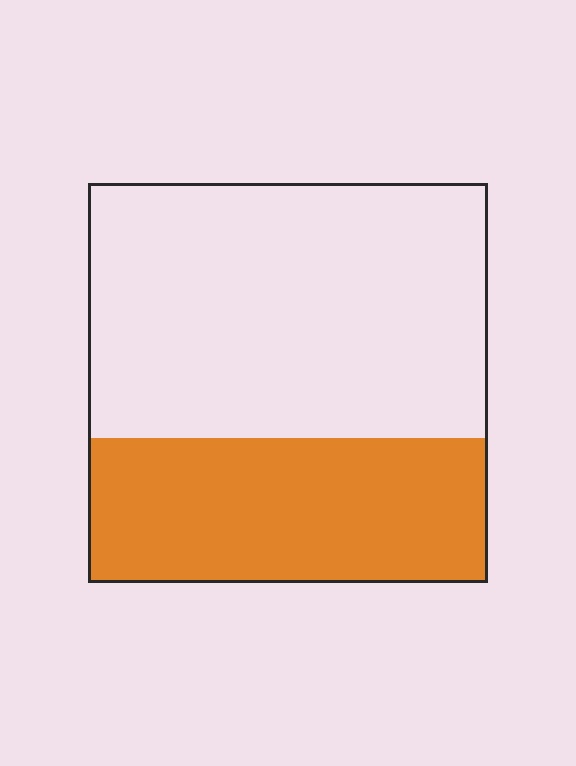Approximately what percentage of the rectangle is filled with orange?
Approximately 35%.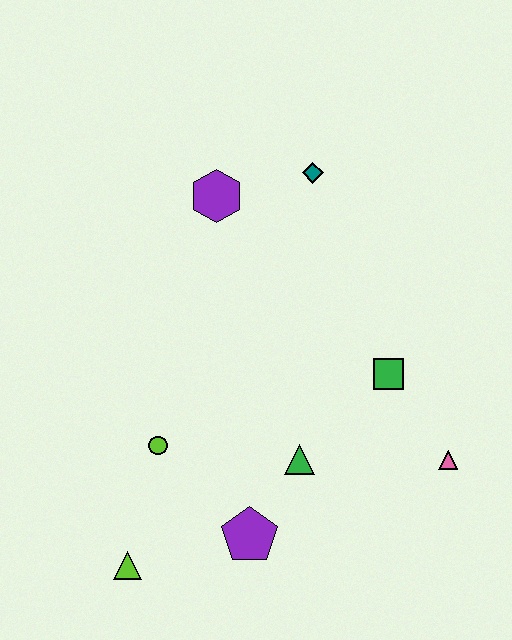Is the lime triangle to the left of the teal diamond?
Yes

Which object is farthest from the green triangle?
The teal diamond is farthest from the green triangle.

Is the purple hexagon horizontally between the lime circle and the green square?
Yes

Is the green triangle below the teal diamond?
Yes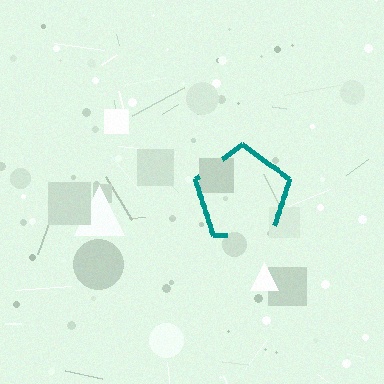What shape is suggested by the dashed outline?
The dashed outline suggests a pentagon.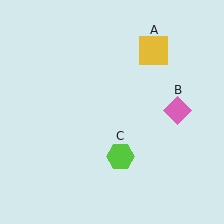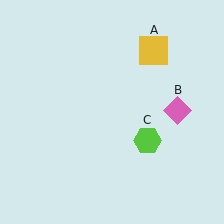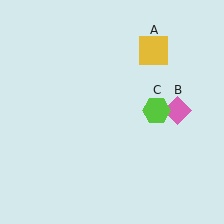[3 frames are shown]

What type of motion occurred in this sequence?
The lime hexagon (object C) rotated counterclockwise around the center of the scene.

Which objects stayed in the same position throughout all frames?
Yellow square (object A) and pink diamond (object B) remained stationary.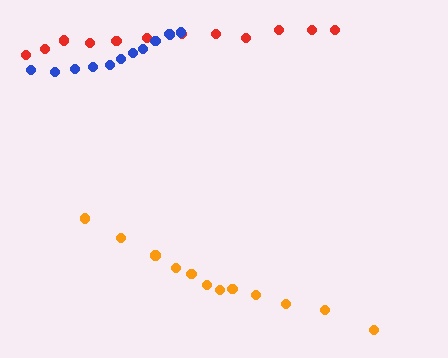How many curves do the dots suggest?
There are 3 distinct paths.